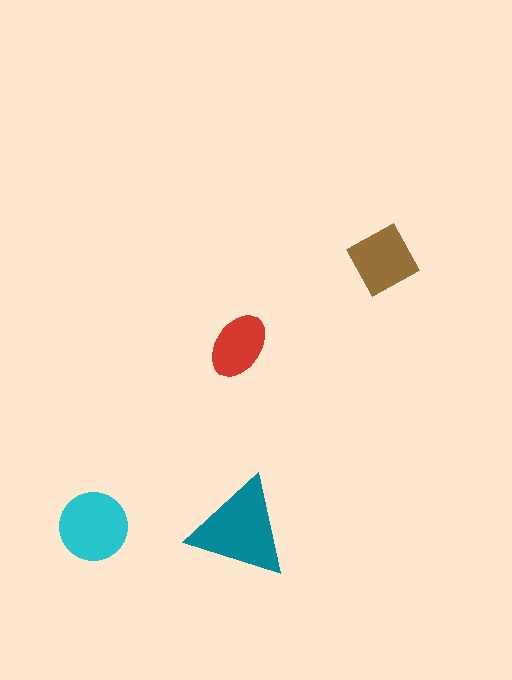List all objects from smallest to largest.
The red ellipse, the brown square, the cyan circle, the teal triangle.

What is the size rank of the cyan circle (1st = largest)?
2nd.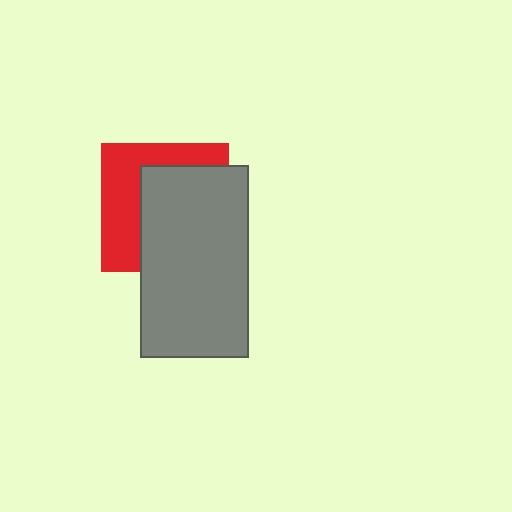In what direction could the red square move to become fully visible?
The red square could move left. That would shift it out from behind the gray rectangle entirely.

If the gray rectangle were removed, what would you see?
You would see the complete red square.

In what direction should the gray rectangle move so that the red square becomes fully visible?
The gray rectangle should move right. That is the shortest direction to clear the overlap and leave the red square fully visible.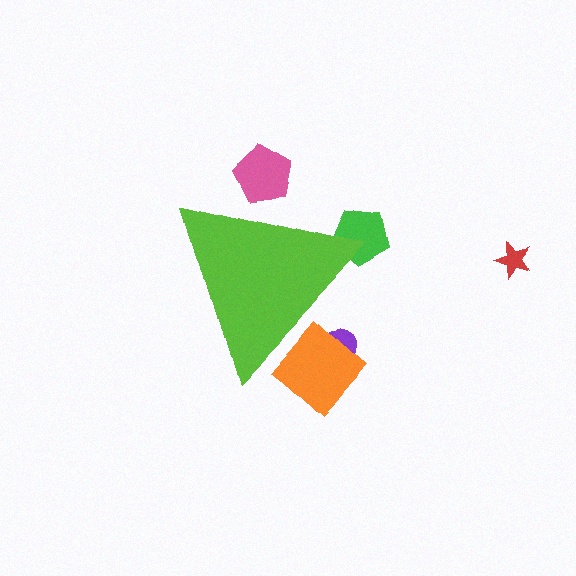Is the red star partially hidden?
No, the red star is fully visible.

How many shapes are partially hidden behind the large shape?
4 shapes are partially hidden.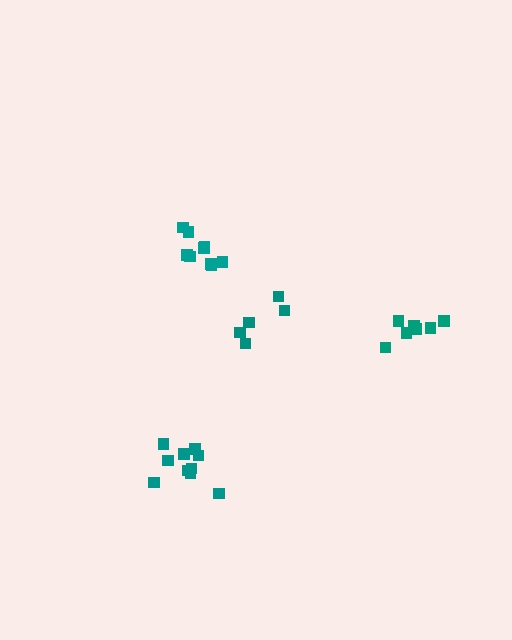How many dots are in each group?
Group 1: 7 dots, Group 2: 5 dots, Group 3: 9 dots, Group 4: 10 dots (31 total).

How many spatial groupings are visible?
There are 4 spatial groupings.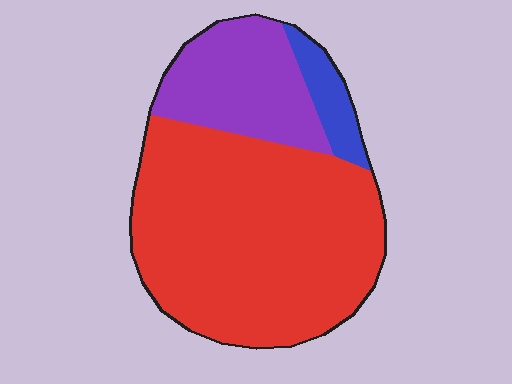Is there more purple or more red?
Red.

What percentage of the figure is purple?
Purple takes up about one quarter (1/4) of the figure.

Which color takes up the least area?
Blue, at roughly 5%.